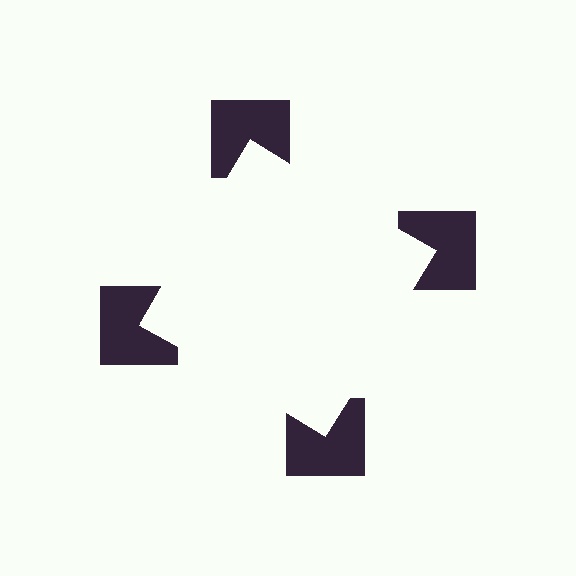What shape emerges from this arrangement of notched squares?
An illusory square — its edges are inferred from the aligned wedge cuts in the notched squares, not physically drawn.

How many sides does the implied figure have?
4 sides.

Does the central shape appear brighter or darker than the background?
It typically appears slightly brighter than the background, even though no actual brightness change is drawn.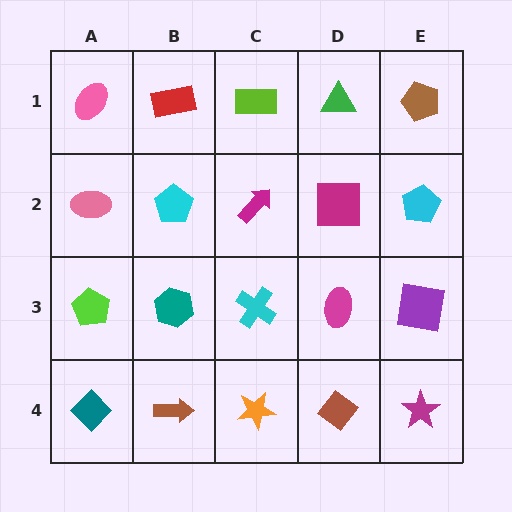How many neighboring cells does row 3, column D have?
4.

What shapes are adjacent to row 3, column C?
A magenta arrow (row 2, column C), an orange star (row 4, column C), a teal hexagon (row 3, column B), a magenta ellipse (row 3, column D).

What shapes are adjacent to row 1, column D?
A magenta square (row 2, column D), a lime rectangle (row 1, column C), a brown pentagon (row 1, column E).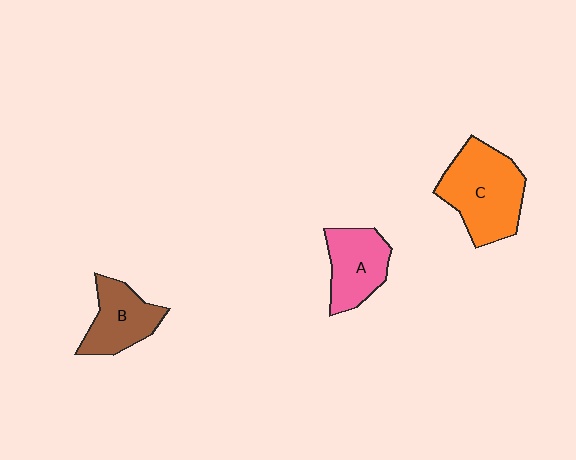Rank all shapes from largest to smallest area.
From largest to smallest: C (orange), A (pink), B (brown).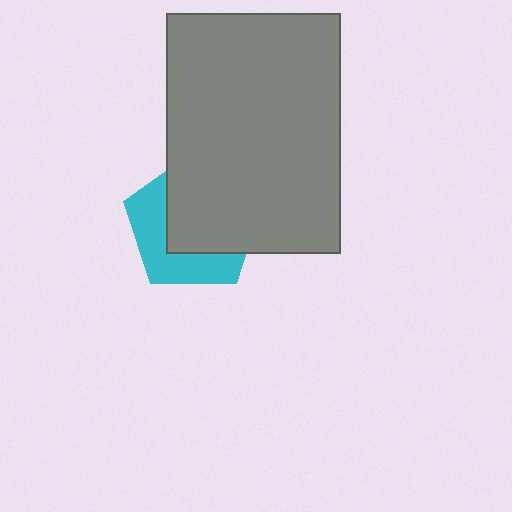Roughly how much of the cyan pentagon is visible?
A small part of it is visible (roughly 41%).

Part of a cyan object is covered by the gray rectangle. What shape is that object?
It is a pentagon.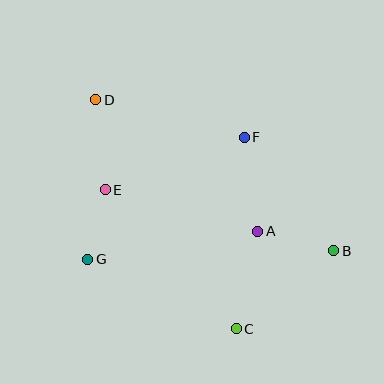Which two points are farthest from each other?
Points B and D are farthest from each other.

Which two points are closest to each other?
Points E and G are closest to each other.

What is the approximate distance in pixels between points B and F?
The distance between B and F is approximately 145 pixels.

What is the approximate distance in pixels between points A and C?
The distance between A and C is approximately 100 pixels.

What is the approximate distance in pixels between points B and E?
The distance between B and E is approximately 236 pixels.